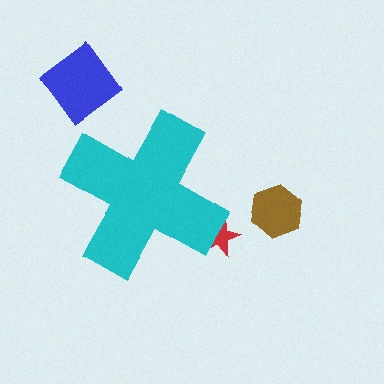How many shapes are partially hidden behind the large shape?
1 shape is partially hidden.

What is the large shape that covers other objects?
A cyan cross.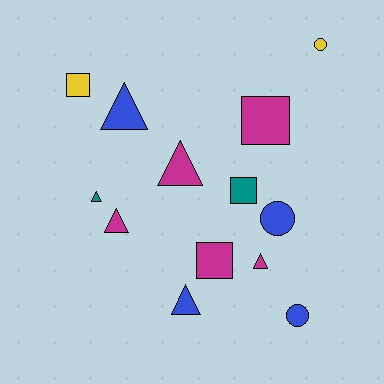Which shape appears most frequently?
Triangle, with 6 objects.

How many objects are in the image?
There are 13 objects.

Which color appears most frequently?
Magenta, with 5 objects.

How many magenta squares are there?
There are 2 magenta squares.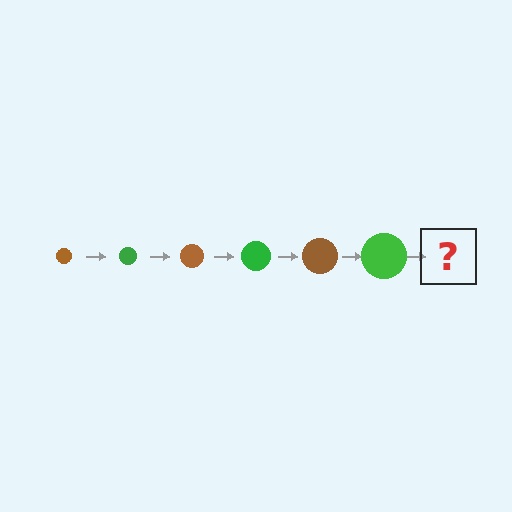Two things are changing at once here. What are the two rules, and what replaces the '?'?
The two rules are that the circle grows larger each step and the color cycles through brown and green. The '?' should be a brown circle, larger than the previous one.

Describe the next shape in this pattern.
It should be a brown circle, larger than the previous one.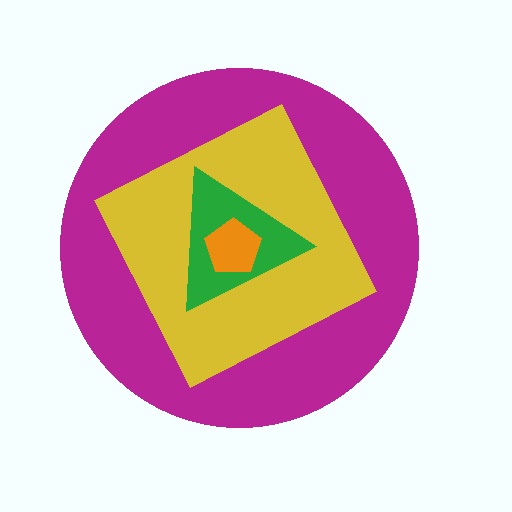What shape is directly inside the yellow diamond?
The green triangle.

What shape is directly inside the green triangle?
The orange pentagon.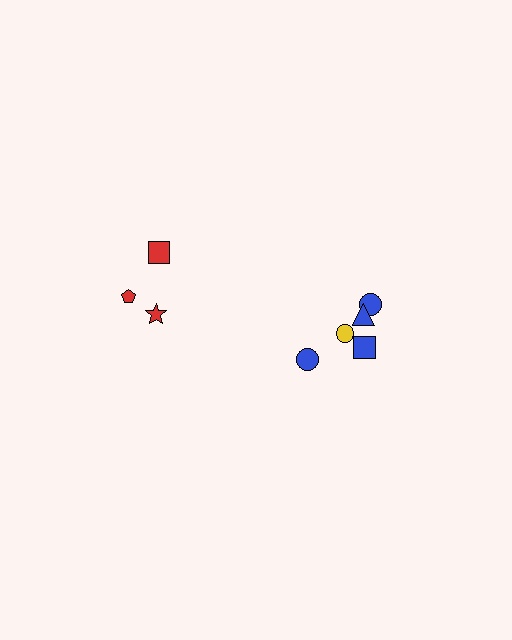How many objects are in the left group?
There are 3 objects.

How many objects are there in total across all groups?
There are 8 objects.